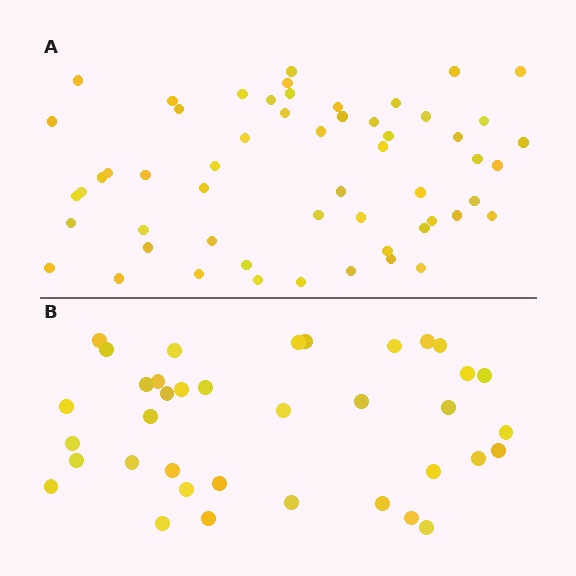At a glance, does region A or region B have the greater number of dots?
Region A (the top region) has more dots.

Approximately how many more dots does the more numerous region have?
Region A has approximately 20 more dots than region B.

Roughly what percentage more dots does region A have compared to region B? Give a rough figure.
About 50% more.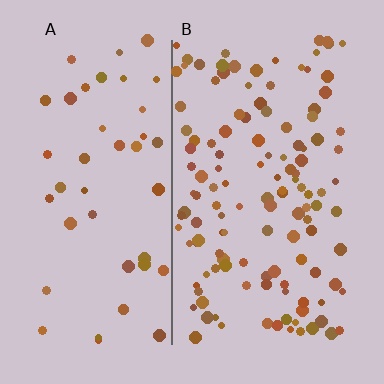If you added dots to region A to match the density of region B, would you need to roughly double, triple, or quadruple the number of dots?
Approximately triple.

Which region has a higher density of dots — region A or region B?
B (the right).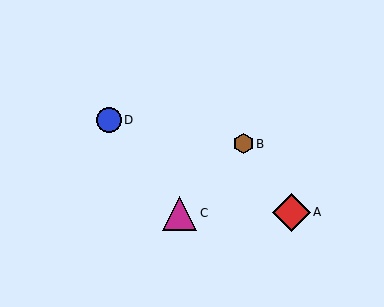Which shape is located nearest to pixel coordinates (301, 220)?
The red diamond (labeled A) at (291, 212) is nearest to that location.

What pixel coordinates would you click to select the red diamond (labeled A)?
Click at (291, 212) to select the red diamond A.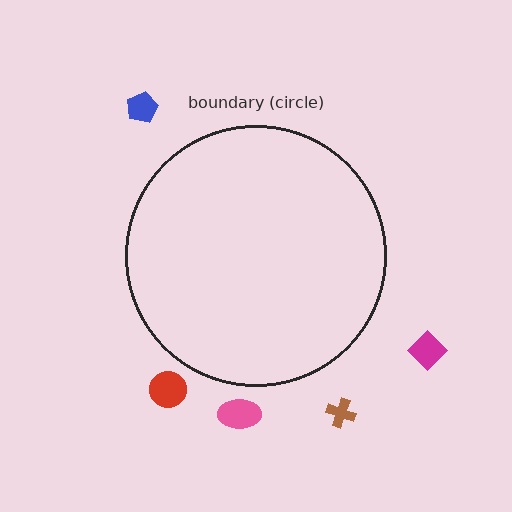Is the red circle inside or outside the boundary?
Outside.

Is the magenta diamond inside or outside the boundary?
Outside.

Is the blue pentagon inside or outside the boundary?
Outside.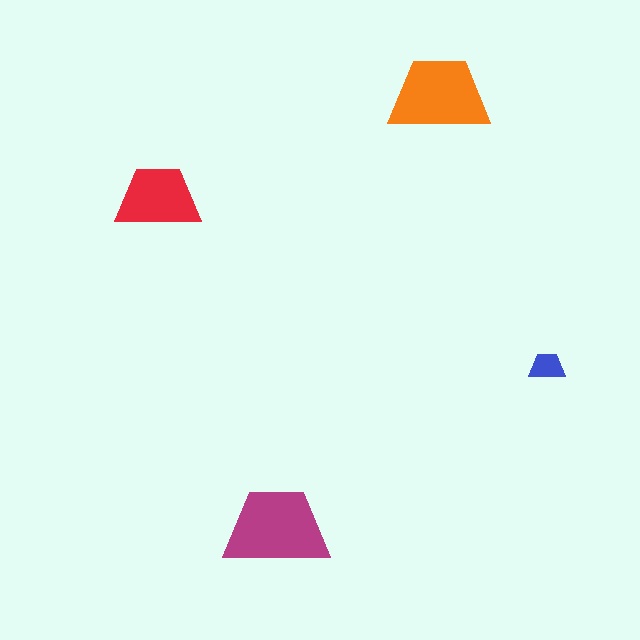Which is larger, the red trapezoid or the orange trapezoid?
The orange one.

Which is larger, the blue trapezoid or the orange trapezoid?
The orange one.